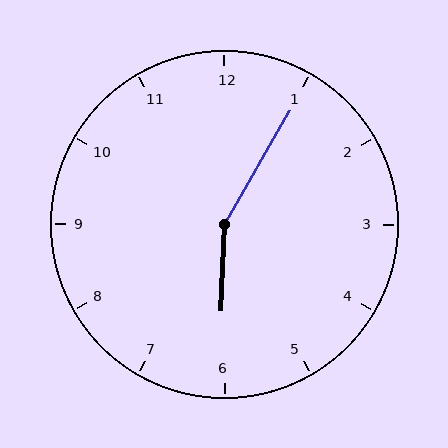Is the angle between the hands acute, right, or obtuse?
It is obtuse.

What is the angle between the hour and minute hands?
Approximately 152 degrees.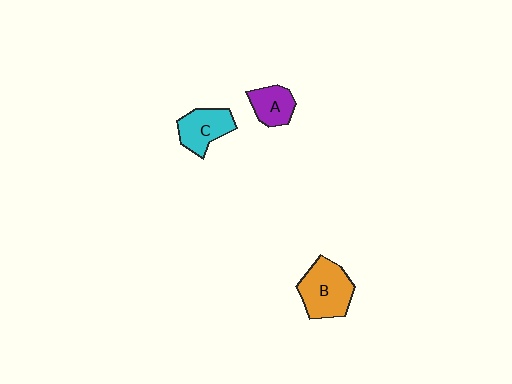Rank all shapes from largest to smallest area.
From largest to smallest: B (orange), C (cyan), A (purple).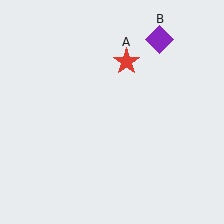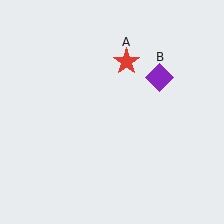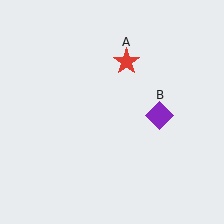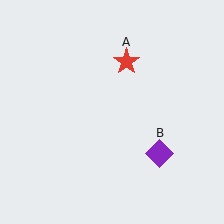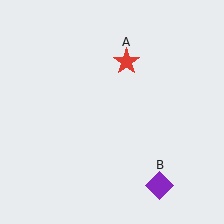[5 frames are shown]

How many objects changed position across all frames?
1 object changed position: purple diamond (object B).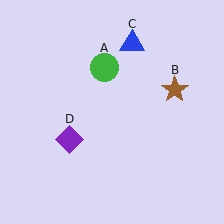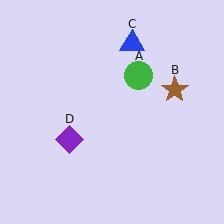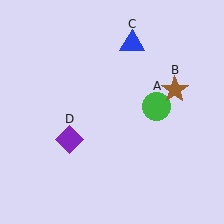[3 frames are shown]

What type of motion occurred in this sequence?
The green circle (object A) rotated clockwise around the center of the scene.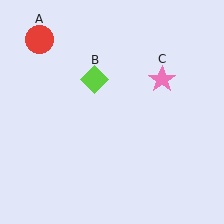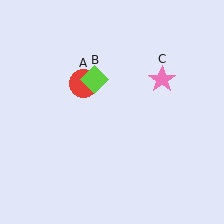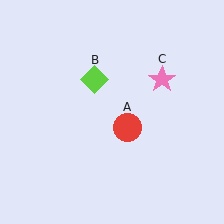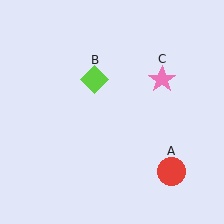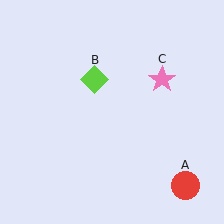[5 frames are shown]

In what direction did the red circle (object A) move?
The red circle (object A) moved down and to the right.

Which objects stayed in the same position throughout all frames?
Lime diamond (object B) and pink star (object C) remained stationary.